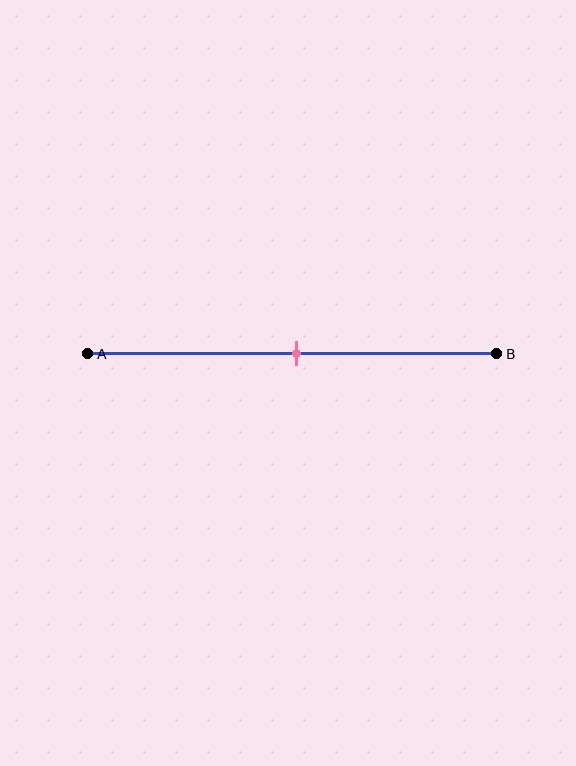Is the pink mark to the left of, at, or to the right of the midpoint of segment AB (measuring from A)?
The pink mark is approximately at the midpoint of segment AB.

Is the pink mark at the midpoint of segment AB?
Yes, the mark is approximately at the midpoint.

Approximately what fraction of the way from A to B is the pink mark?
The pink mark is approximately 50% of the way from A to B.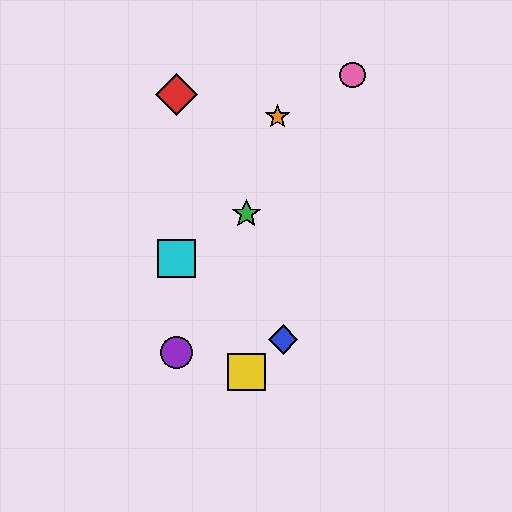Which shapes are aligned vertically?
The red diamond, the purple circle, the cyan square are aligned vertically.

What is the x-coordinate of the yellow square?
The yellow square is at x≈247.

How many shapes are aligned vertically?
3 shapes (the red diamond, the purple circle, the cyan square) are aligned vertically.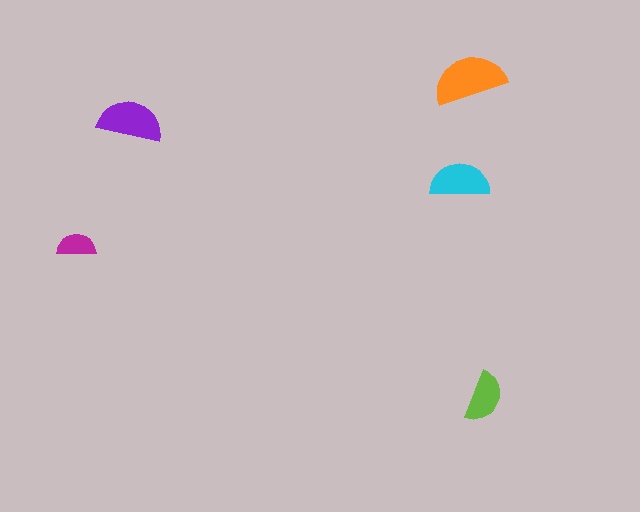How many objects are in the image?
There are 5 objects in the image.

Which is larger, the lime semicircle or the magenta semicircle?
The lime one.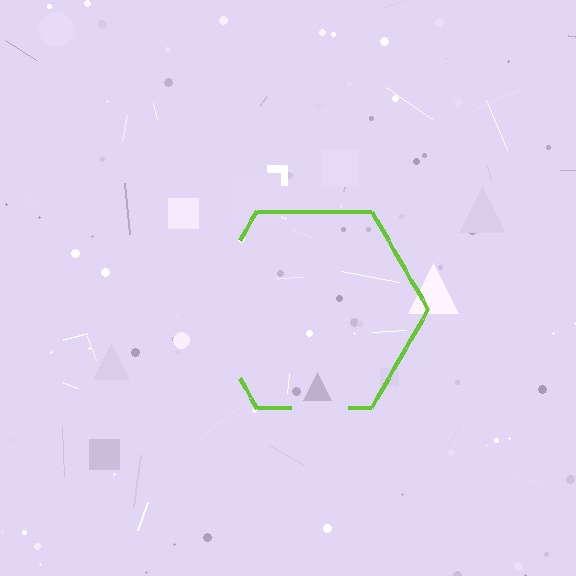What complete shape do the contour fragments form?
The contour fragments form a hexagon.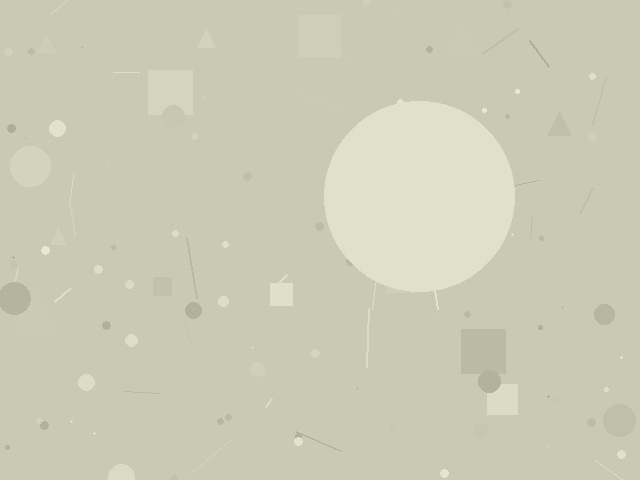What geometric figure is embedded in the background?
A circle is embedded in the background.